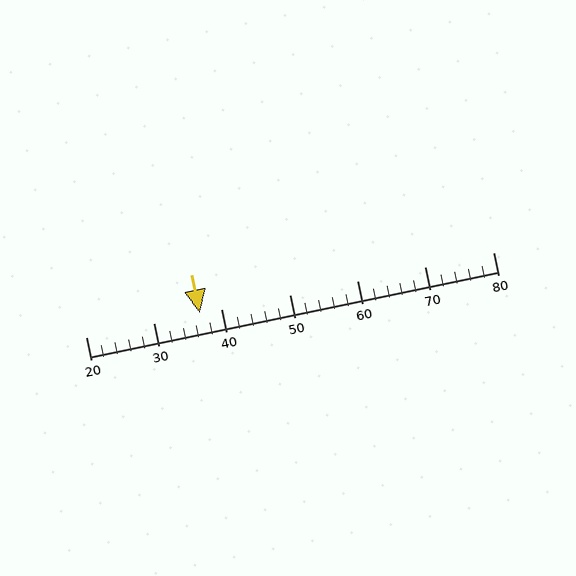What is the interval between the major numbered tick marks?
The major tick marks are spaced 10 units apart.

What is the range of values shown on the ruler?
The ruler shows values from 20 to 80.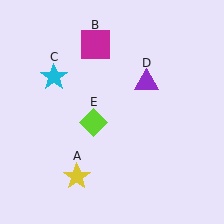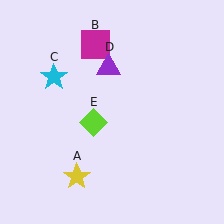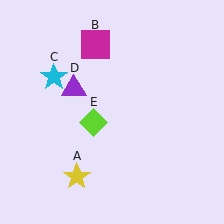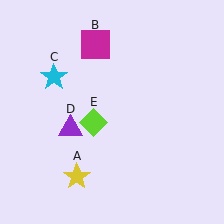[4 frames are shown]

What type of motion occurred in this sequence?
The purple triangle (object D) rotated counterclockwise around the center of the scene.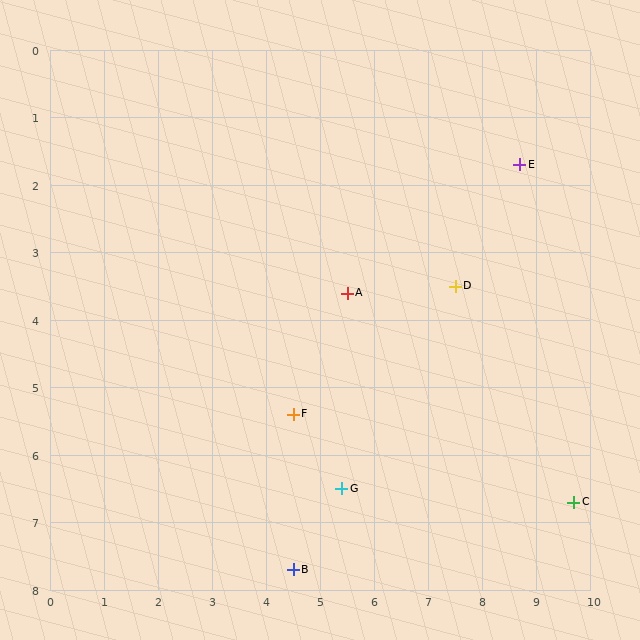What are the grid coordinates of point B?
Point B is at approximately (4.5, 7.7).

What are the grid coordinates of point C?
Point C is at approximately (9.7, 6.7).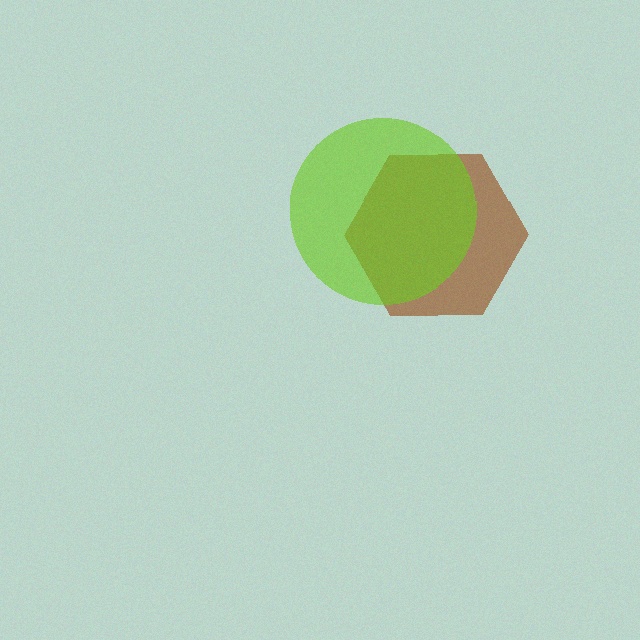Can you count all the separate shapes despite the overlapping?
Yes, there are 2 separate shapes.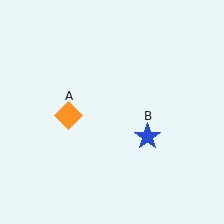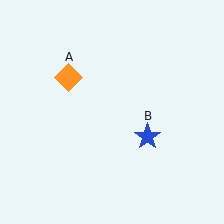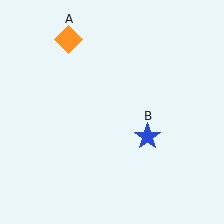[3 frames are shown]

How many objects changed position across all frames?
1 object changed position: orange diamond (object A).